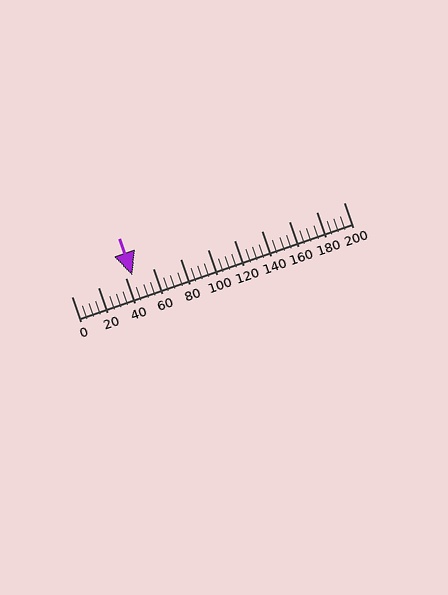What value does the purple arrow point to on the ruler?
The purple arrow points to approximately 45.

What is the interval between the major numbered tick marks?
The major tick marks are spaced 20 units apart.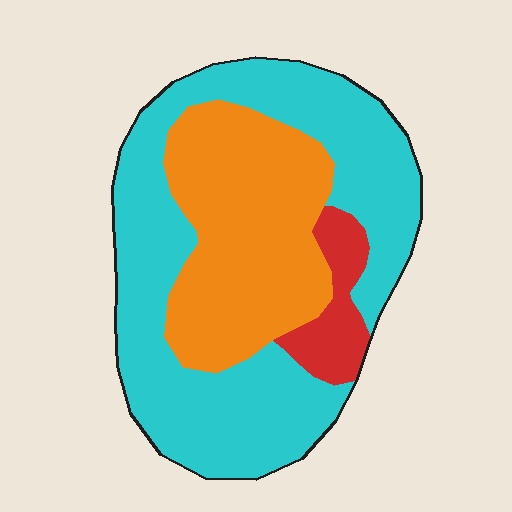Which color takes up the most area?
Cyan, at roughly 55%.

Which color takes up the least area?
Red, at roughly 10%.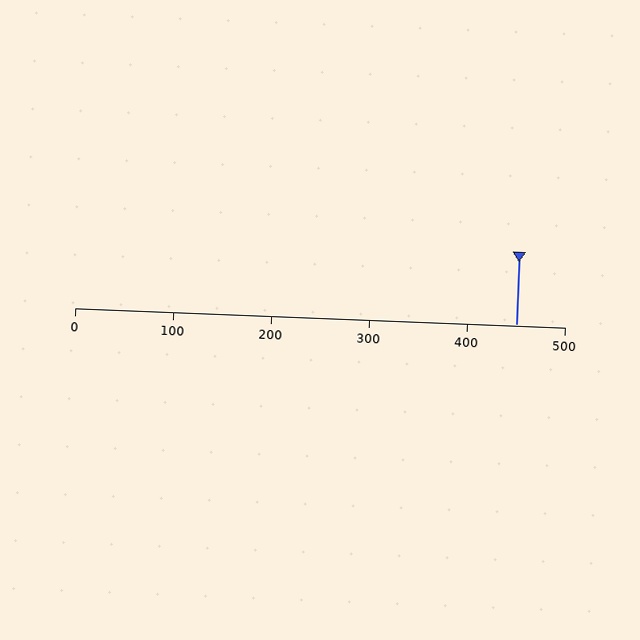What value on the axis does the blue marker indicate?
The marker indicates approximately 450.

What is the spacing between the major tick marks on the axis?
The major ticks are spaced 100 apart.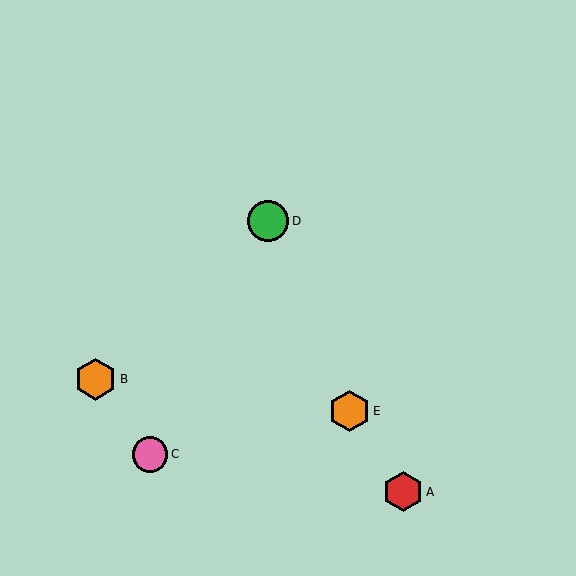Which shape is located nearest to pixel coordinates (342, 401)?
The orange hexagon (labeled E) at (350, 411) is nearest to that location.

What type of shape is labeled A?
Shape A is a red hexagon.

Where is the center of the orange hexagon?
The center of the orange hexagon is at (95, 379).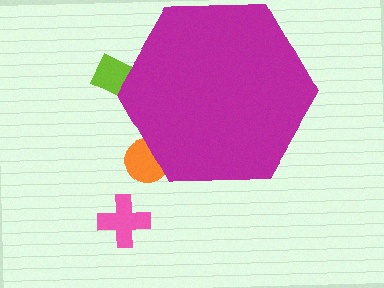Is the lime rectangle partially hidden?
Yes, the lime rectangle is partially hidden behind the magenta hexagon.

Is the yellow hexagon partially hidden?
Yes, the yellow hexagon is partially hidden behind the magenta hexagon.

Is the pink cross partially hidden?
No, the pink cross is fully visible.